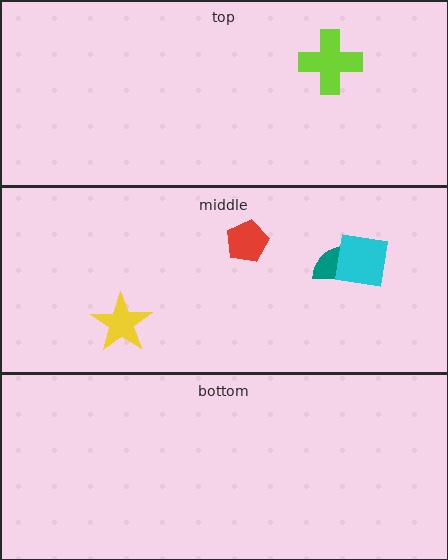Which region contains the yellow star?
The middle region.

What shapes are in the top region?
The lime cross.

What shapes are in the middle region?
The red pentagon, the yellow star, the teal semicircle, the cyan square.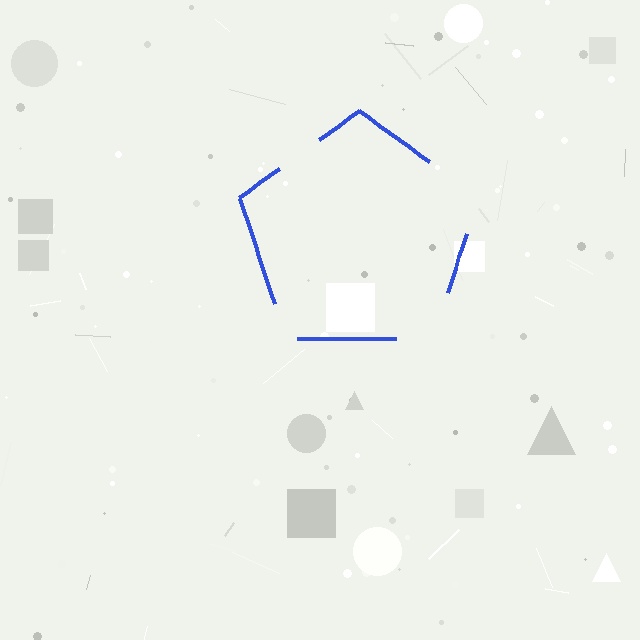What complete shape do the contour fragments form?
The contour fragments form a pentagon.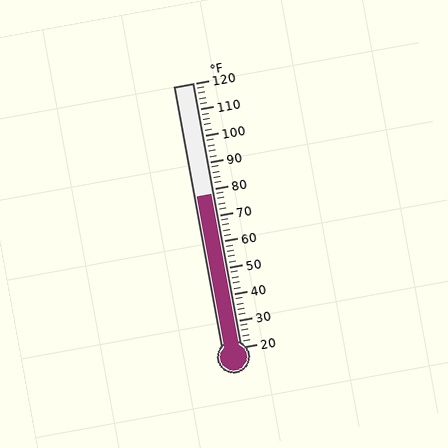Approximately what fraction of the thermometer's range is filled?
The thermometer is filled to approximately 60% of its range.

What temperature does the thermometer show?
The thermometer shows approximately 78°F.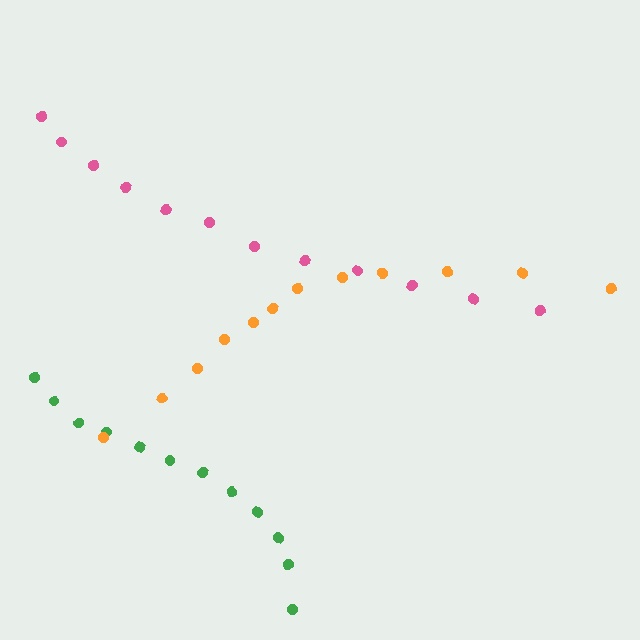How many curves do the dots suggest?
There are 3 distinct paths.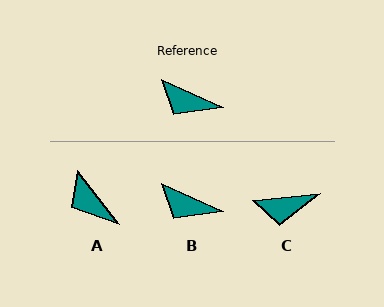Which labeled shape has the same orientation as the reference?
B.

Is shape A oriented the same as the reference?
No, it is off by about 28 degrees.